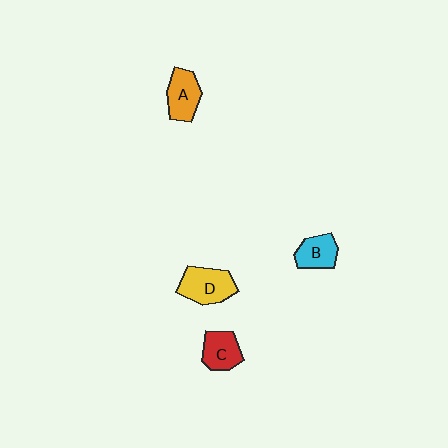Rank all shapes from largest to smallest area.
From largest to smallest: D (yellow), A (orange), C (red), B (cyan).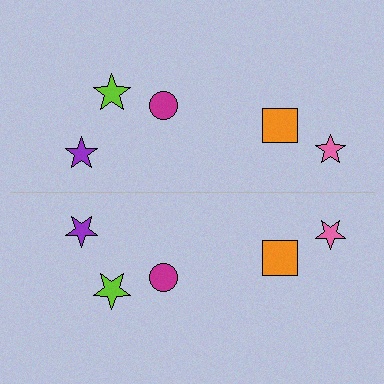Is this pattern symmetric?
Yes, this pattern has bilateral (reflection) symmetry.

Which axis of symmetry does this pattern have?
The pattern has a horizontal axis of symmetry running through the center of the image.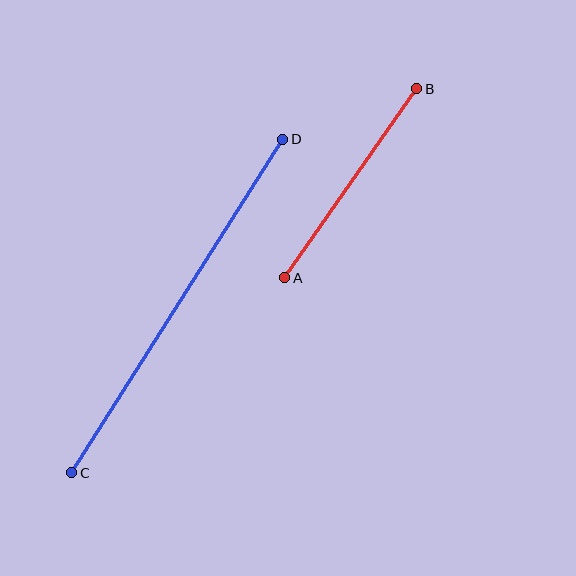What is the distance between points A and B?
The distance is approximately 230 pixels.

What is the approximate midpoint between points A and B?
The midpoint is at approximately (351, 183) pixels.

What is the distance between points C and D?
The distance is approximately 395 pixels.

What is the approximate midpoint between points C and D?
The midpoint is at approximately (177, 306) pixels.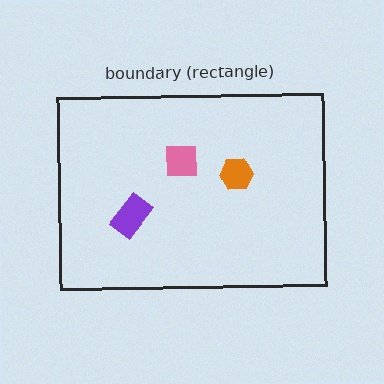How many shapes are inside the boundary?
3 inside, 0 outside.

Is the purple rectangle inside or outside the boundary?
Inside.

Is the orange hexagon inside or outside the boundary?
Inside.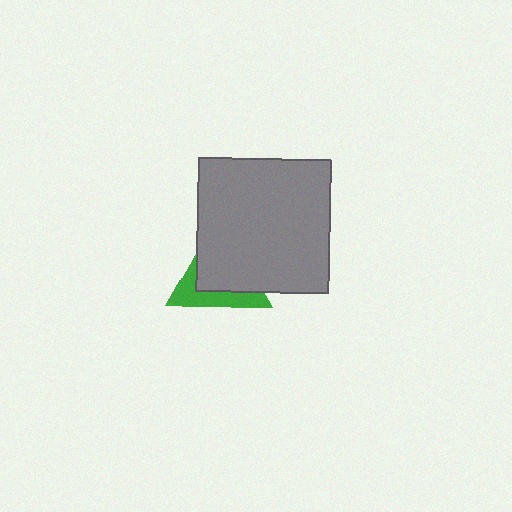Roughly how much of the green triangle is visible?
A small part of it is visible (roughly 35%).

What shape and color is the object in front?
The object in front is a gray square.